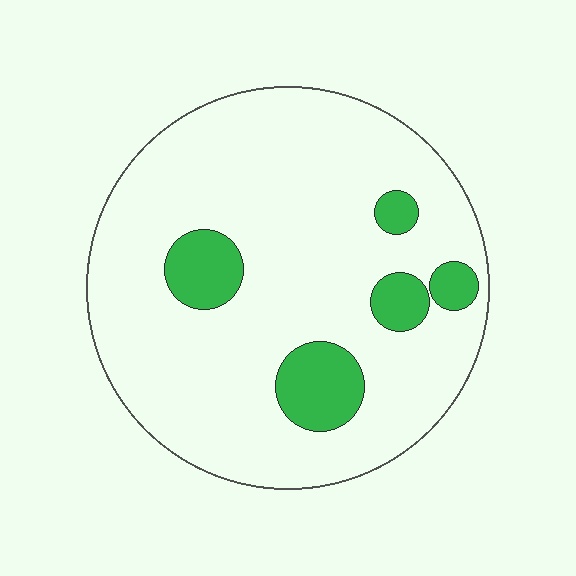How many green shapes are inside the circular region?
5.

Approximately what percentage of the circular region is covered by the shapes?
Approximately 15%.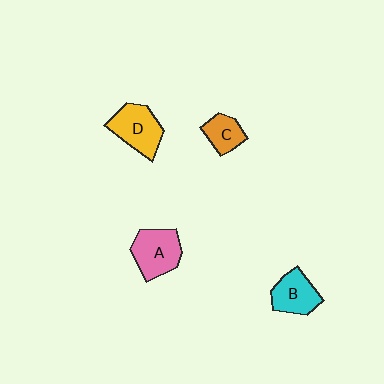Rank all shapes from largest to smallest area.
From largest to smallest: A (pink), D (yellow), B (cyan), C (orange).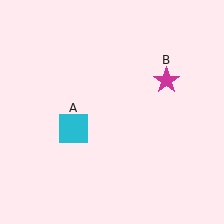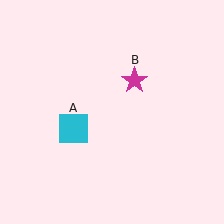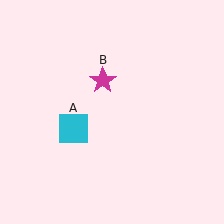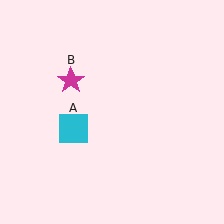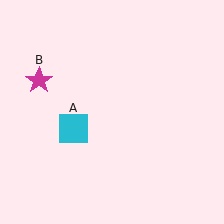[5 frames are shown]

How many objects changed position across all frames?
1 object changed position: magenta star (object B).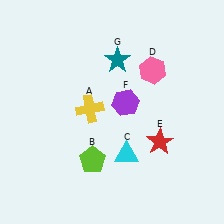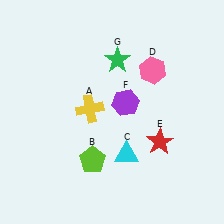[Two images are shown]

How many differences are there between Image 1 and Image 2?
There is 1 difference between the two images.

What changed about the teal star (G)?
In Image 1, G is teal. In Image 2, it changed to green.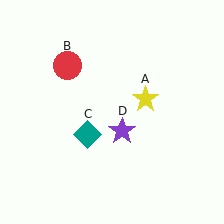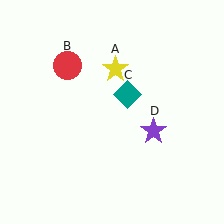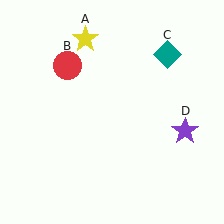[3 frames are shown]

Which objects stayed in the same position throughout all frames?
Red circle (object B) remained stationary.